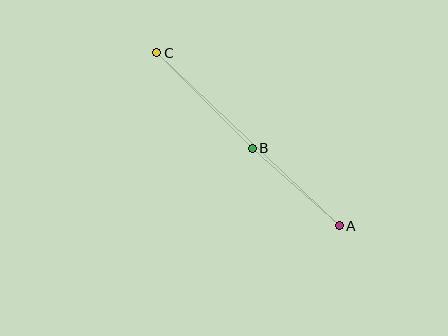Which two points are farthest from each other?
Points A and C are farthest from each other.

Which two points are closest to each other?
Points A and B are closest to each other.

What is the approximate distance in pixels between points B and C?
The distance between B and C is approximately 135 pixels.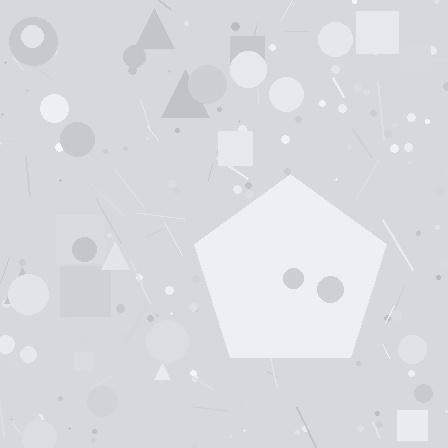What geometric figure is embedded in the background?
A pentagon is embedded in the background.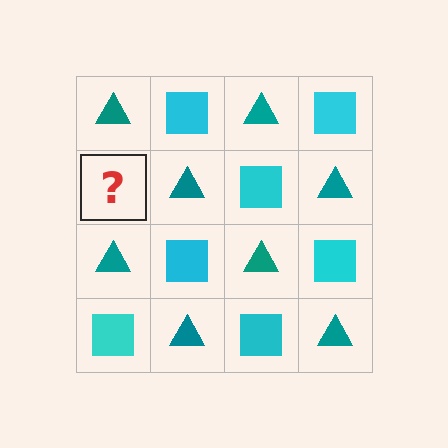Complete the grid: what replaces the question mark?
The question mark should be replaced with a cyan square.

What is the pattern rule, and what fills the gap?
The rule is that it alternates teal triangle and cyan square in a checkerboard pattern. The gap should be filled with a cyan square.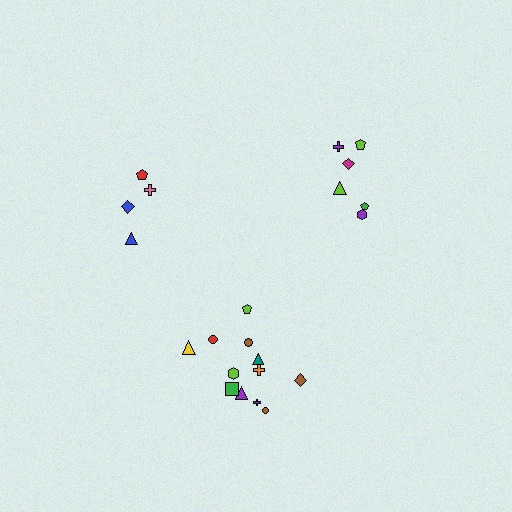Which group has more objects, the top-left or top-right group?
The top-right group.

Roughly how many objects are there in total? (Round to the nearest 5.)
Roughly 20 objects in total.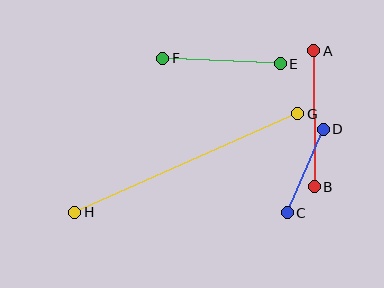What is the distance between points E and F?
The distance is approximately 118 pixels.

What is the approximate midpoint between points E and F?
The midpoint is at approximately (221, 61) pixels.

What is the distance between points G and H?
The distance is approximately 244 pixels.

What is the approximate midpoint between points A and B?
The midpoint is at approximately (314, 119) pixels.